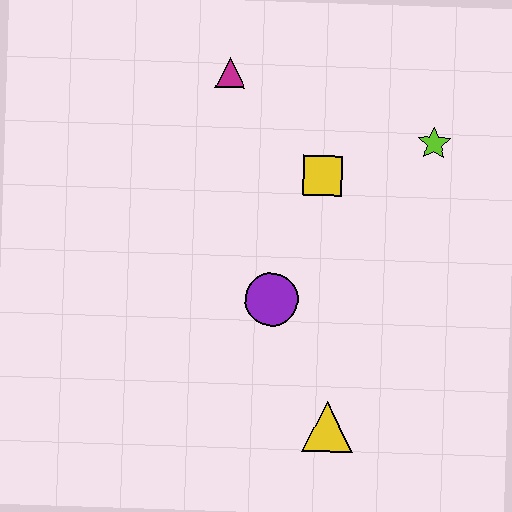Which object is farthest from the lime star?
The yellow triangle is farthest from the lime star.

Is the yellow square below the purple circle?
No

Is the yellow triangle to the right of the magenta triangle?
Yes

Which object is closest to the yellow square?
The lime star is closest to the yellow square.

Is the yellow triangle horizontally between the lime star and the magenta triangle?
Yes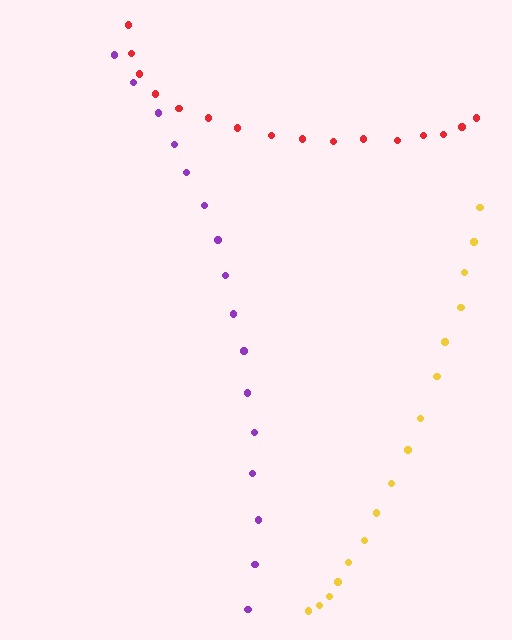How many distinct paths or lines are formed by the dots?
There are 3 distinct paths.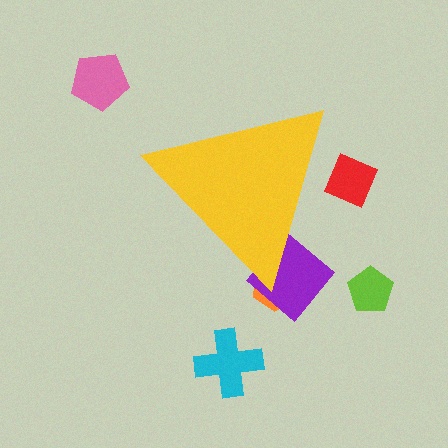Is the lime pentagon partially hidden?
No, the lime pentagon is fully visible.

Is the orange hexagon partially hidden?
Yes, the orange hexagon is partially hidden behind the yellow triangle.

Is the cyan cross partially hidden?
No, the cyan cross is fully visible.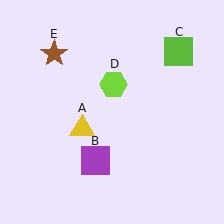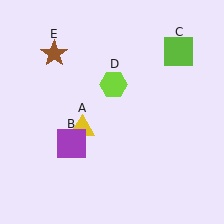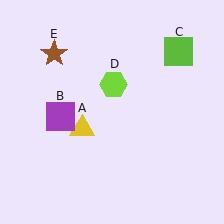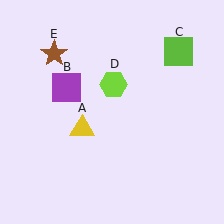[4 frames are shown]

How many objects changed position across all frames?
1 object changed position: purple square (object B).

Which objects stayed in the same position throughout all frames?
Yellow triangle (object A) and lime square (object C) and lime hexagon (object D) and brown star (object E) remained stationary.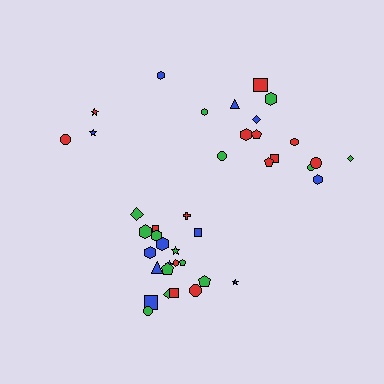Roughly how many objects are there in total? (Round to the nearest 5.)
Roughly 40 objects in total.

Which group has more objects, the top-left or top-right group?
The top-right group.